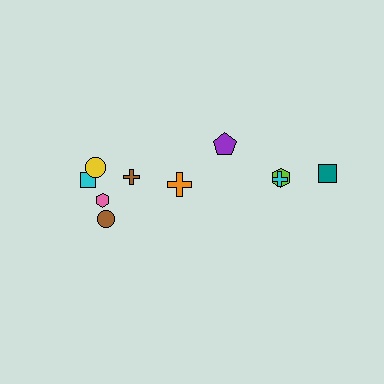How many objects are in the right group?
There are 4 objects.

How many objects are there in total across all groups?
There are 10 objects.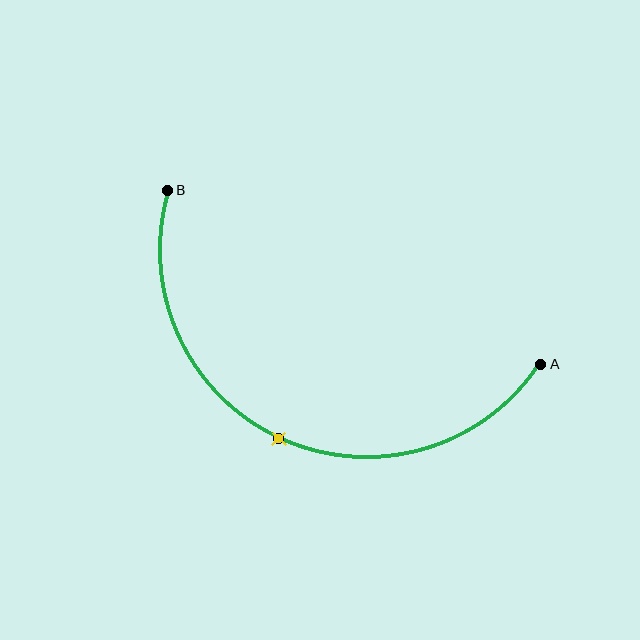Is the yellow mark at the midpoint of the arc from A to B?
Yes. The yellow mark lies on the arc at equal arc-length from both A and B — it is the arc midpoint.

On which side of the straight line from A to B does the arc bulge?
The arc bulges below the straight line connecting A and B.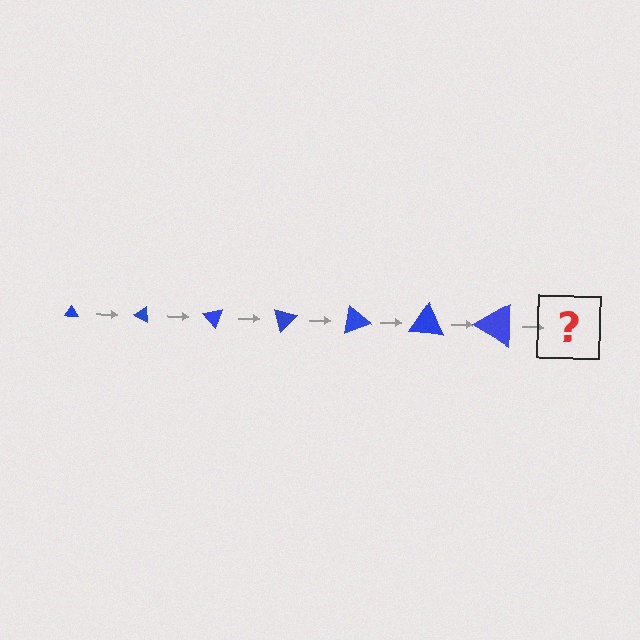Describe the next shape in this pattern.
It should be a triangle, larger than the previous one and rotated 175 degrees from the start.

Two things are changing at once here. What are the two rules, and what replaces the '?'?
The two rules are that the triangle grows larger each step and it rotates 25 degrees each step. The '?' should be a triangle, larger than the previous one and rotated 175 degrees from the start.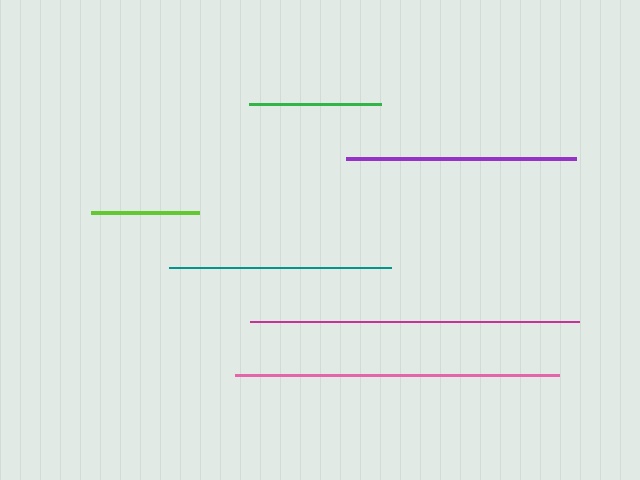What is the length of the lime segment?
The lime segment is approximately 108 pixels long.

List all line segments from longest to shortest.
From longest to shortest: magenta, pink, purple, teal, green, lime.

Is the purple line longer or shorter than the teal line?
The purple line is longer than the teal line.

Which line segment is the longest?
The magenta line is the longest at approximately 329 pixels.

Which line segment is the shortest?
The lime line is the shortest at approximately 108 pixels.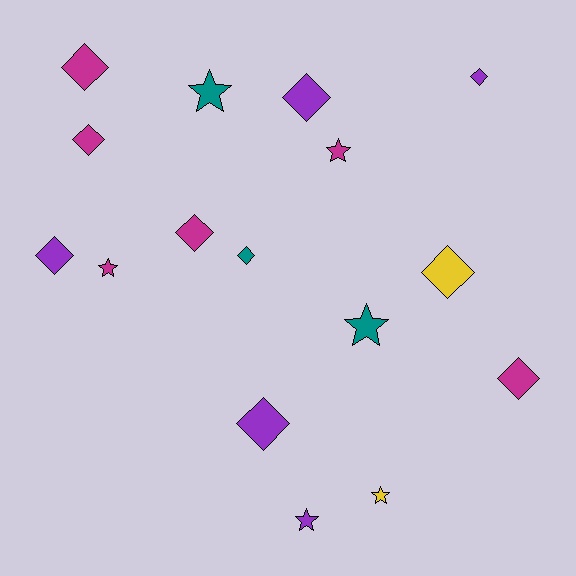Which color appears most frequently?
Magenta, with 6 objects.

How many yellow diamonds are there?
There is 1 yellow diamond.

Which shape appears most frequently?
Diamond, with 10 objects.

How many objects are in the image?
There are 16 objects.